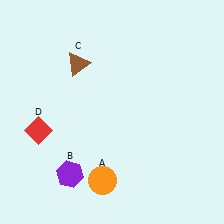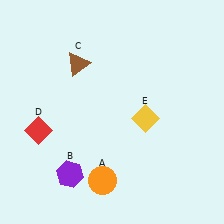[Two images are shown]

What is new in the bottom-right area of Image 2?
A yellow diamond (E) was added in the bottom-right area of Image 2.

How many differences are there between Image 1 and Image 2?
There is 1 difference between the two images.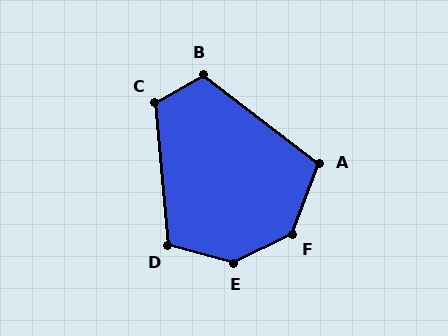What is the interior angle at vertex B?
Approximately 113 degrees (obtuse).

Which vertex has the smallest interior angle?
A, at approximately 107 degrees.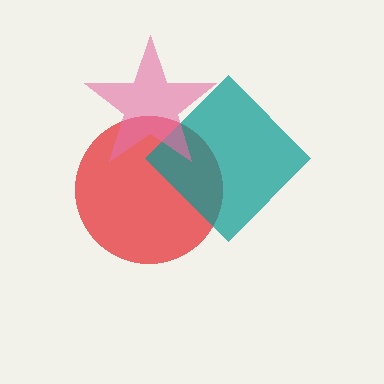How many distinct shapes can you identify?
There are 3 distinct shapes: a red circle, a teal diamond, a pink star.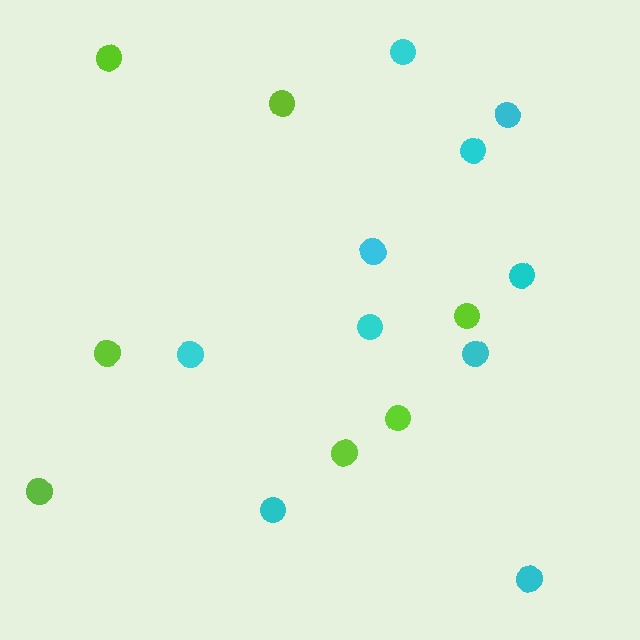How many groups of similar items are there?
There are 2 groups: one group of lime circles (7) and one group of cyan circles (10).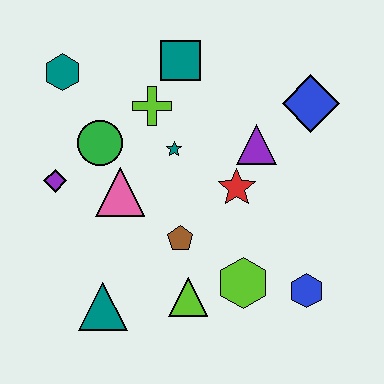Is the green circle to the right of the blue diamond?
No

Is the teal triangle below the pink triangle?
Yes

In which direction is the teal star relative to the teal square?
The teal star is below the teal square.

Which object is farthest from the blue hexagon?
The teal hexagon is farthest from the blue hexagon.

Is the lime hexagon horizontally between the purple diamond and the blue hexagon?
Yes